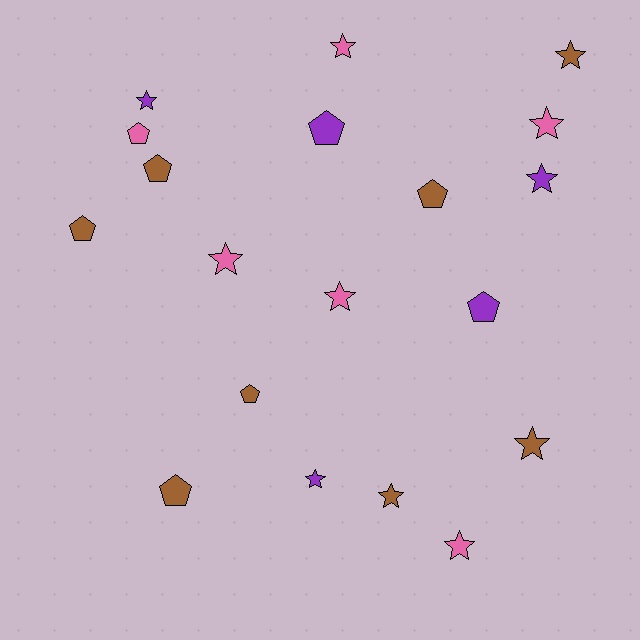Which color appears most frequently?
Brown, with 8 objects.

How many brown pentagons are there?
There are 5 brown pentagons.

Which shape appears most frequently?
Star, with 11 objects.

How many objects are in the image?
There are 19 objects.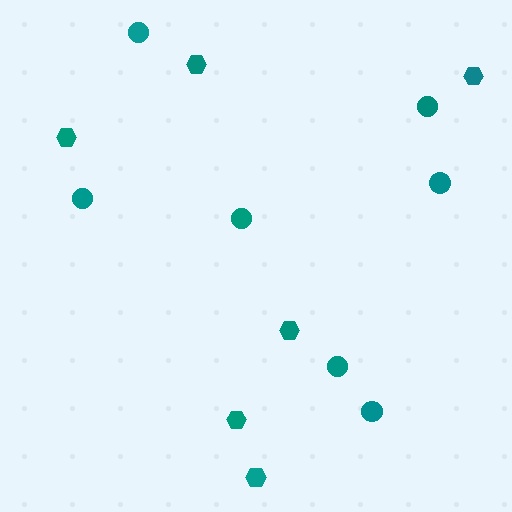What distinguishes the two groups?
There are 2 groups: one group of circles (7) and one group of hexagons (6).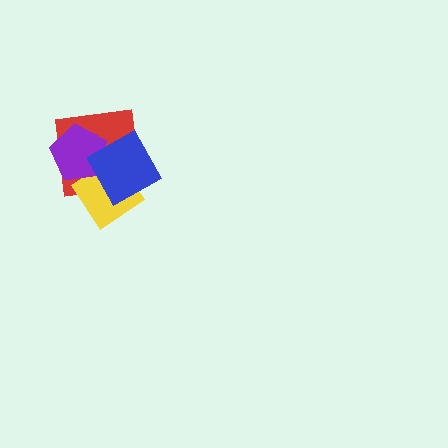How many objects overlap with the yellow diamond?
3 objects overlap with the yellow diamond.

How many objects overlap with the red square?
3 objects overlap with the red square.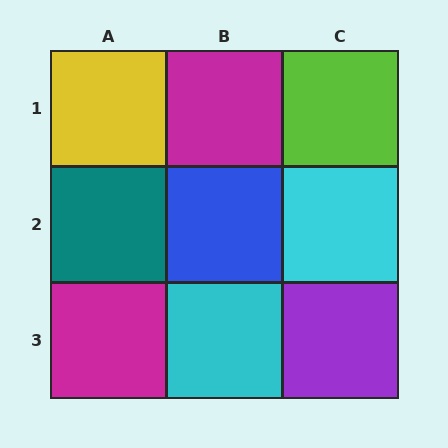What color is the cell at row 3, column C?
Purple.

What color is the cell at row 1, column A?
Yellow.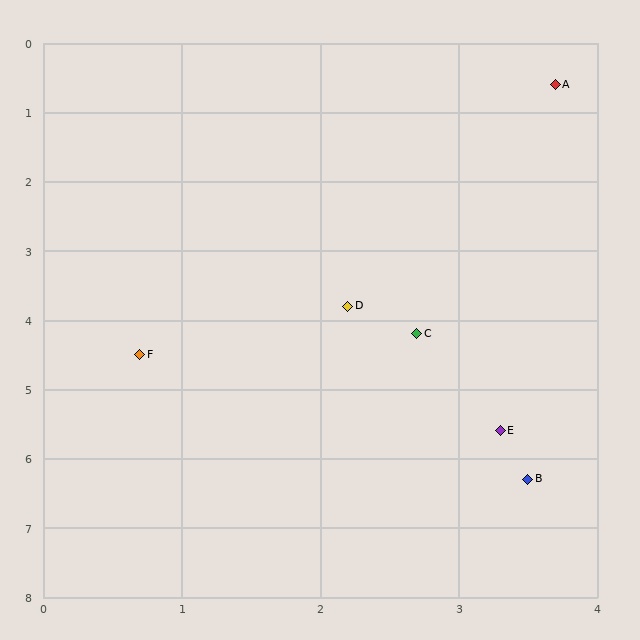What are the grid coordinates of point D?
Point D is at approximately (2.2, 3.8).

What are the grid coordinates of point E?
Point E is at approximately (3.3, 5.6).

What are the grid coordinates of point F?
Point F is at approximately (0.7, 4.5).